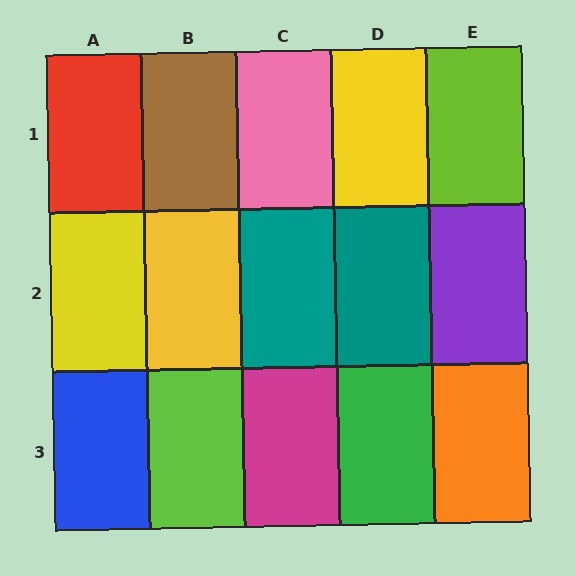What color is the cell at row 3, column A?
Blue.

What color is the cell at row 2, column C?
Teal.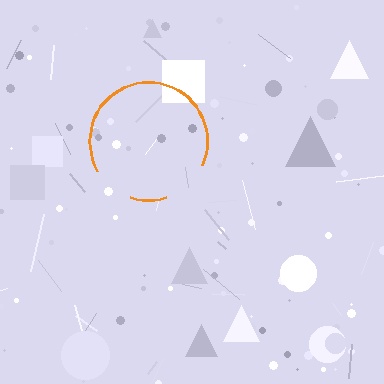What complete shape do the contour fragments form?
The contour fragments form a circle.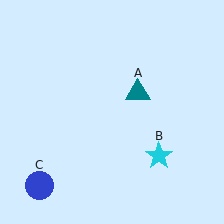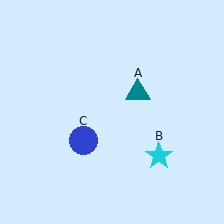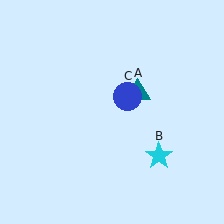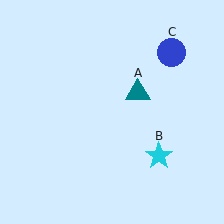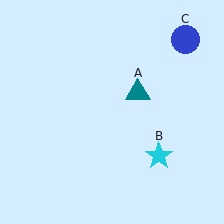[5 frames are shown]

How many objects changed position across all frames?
1 object changed position: blue circle (object C).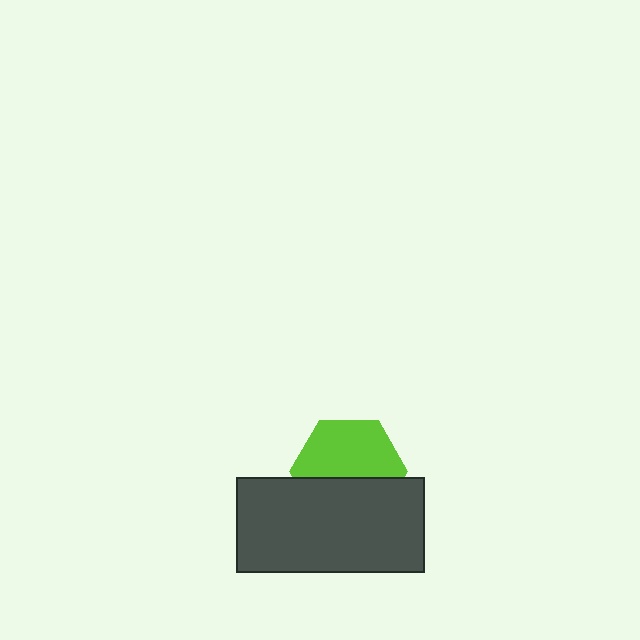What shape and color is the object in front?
The object in front is a dark gray rectangle.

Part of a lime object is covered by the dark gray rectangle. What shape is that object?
It is a hexagon.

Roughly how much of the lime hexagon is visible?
About half of it is visible (roughly 57%).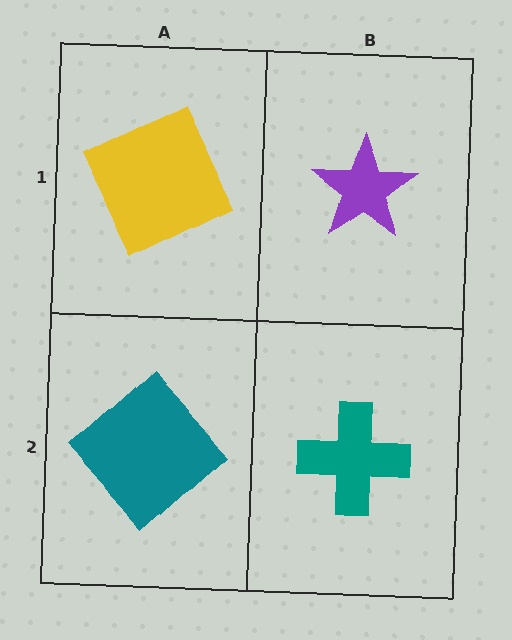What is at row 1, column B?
A purple star.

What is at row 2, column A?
A teal diamond.